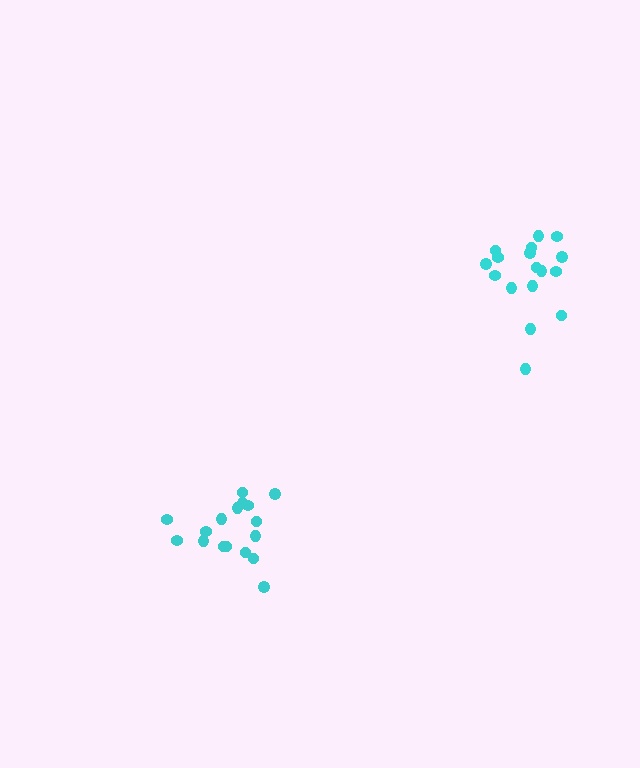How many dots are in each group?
Group 1: 17 dots, Group 2: 17 dots (34 total).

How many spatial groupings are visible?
There are 2 spatial groupings.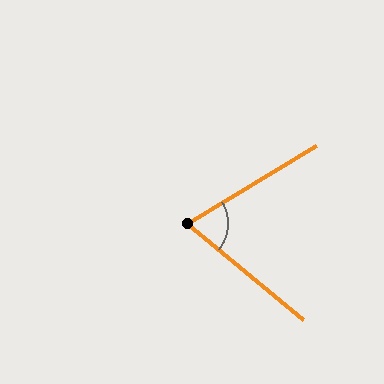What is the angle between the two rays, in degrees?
Approximately 71 degrees.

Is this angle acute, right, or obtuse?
It is acute.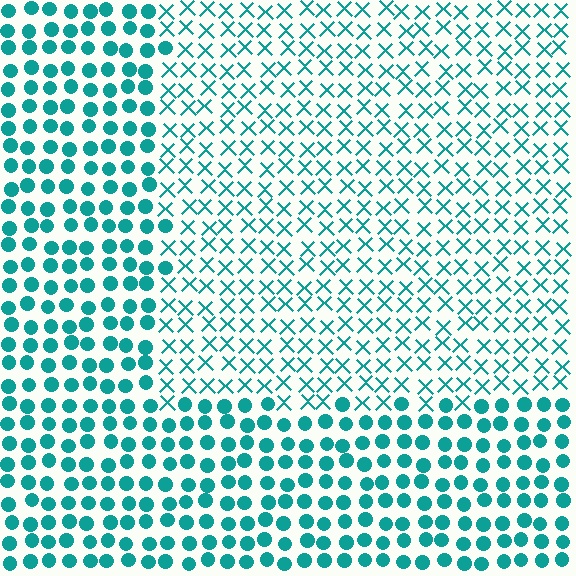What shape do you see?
I see a rectangle.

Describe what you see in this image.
The image is filled with small teal elements arranged in a uniform grid. A rectangle-shaped region contains X marks, while the surrounding area contains circles. The boundary is defined purely by the change in element shape.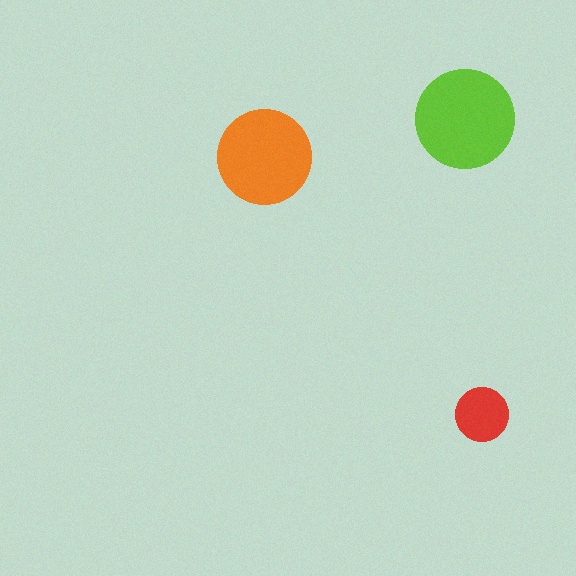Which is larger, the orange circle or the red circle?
The orange one.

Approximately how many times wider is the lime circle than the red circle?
About 2 times wider.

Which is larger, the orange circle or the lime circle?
The lime one.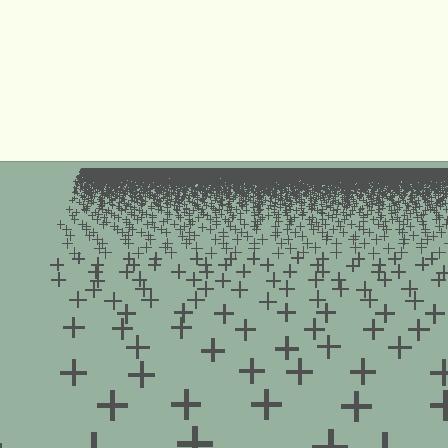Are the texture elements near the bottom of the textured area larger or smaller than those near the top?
Larger. Near the bottom, elements are closer to the viewer and appear at a bigger on-screen size.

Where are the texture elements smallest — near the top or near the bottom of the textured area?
Near the top.